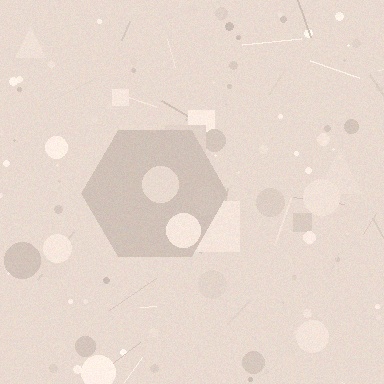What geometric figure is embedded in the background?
A hexagon is embedded in the background.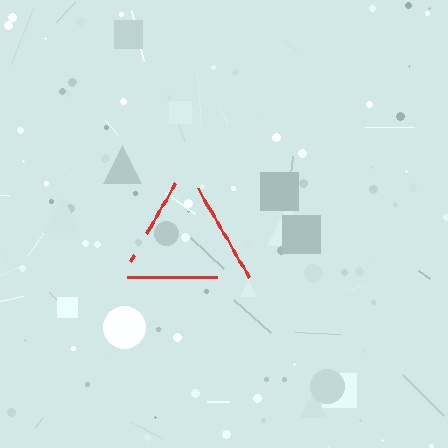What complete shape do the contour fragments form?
The contour fragments form a triangle.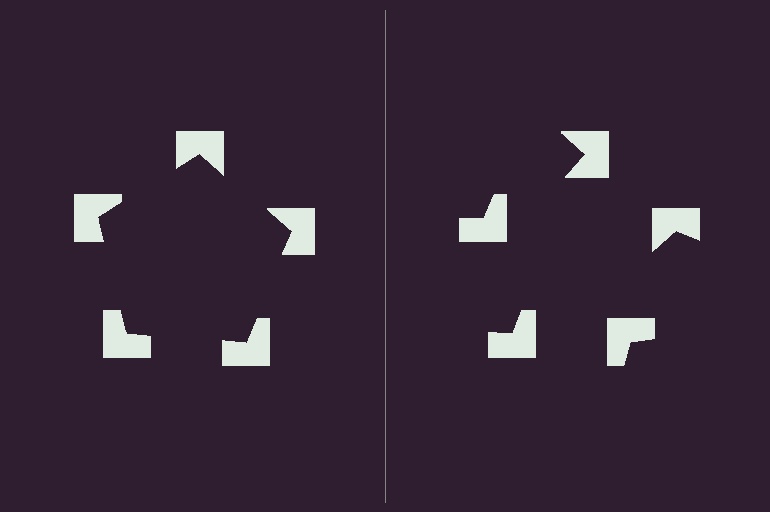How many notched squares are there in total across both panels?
10 — 5 on each side.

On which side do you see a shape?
An illusory pentagon appears on the left side. On the right side the wedge cuts are rotated, so no coherent shape forms.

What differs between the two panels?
The notched squares are positioned identically on both sides; only the wedge orientations differ. On the left they align to a pentagon; on the right they are misaligned.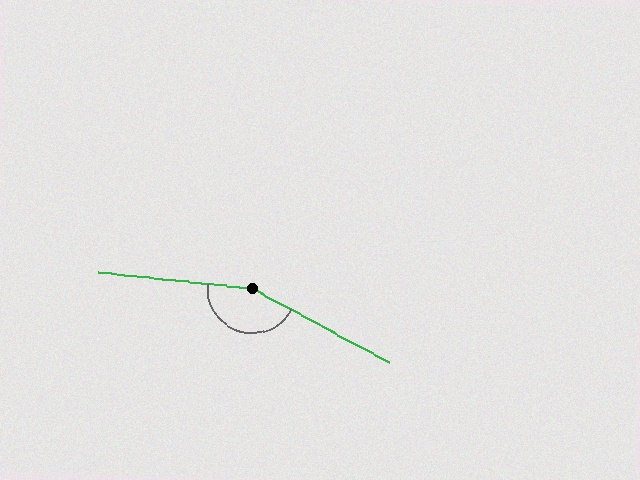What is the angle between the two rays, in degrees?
Approximately 158 degrees.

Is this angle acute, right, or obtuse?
It is obtuse.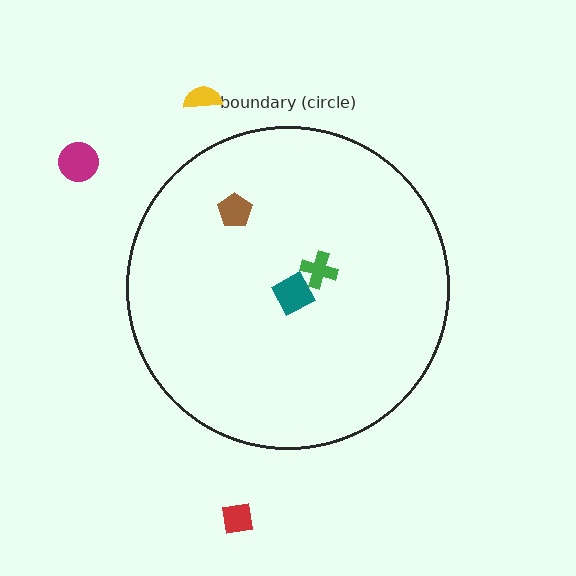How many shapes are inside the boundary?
3 inside, 3 outside.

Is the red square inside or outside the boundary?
Outside.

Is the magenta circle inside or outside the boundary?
Outside.